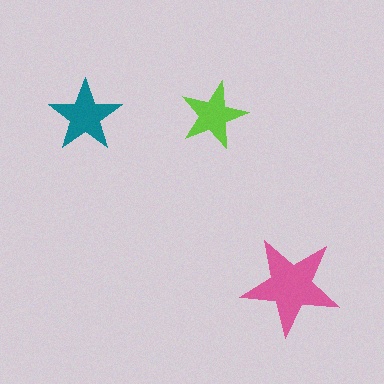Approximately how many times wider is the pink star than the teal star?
About 1.5 times wider.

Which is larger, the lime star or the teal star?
The teal one.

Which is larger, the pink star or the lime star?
The pink one.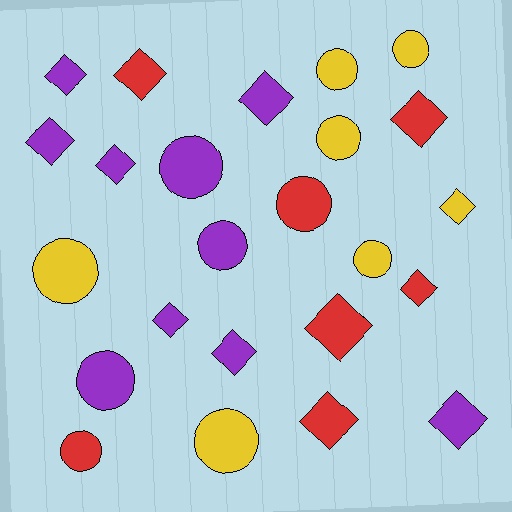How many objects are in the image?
There are 24 objects.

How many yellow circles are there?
There are 6 yellow circles.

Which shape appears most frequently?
Diamond, with 13 objects.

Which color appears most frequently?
Purple, with 10 objects.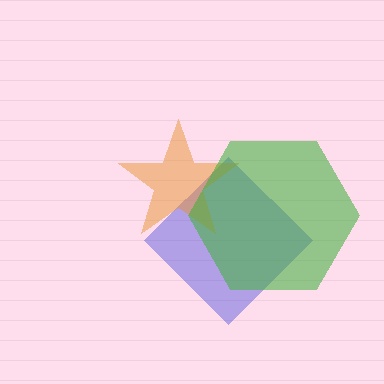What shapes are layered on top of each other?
The layered shapes are: a blue diamond, an orange star, a green hexagon.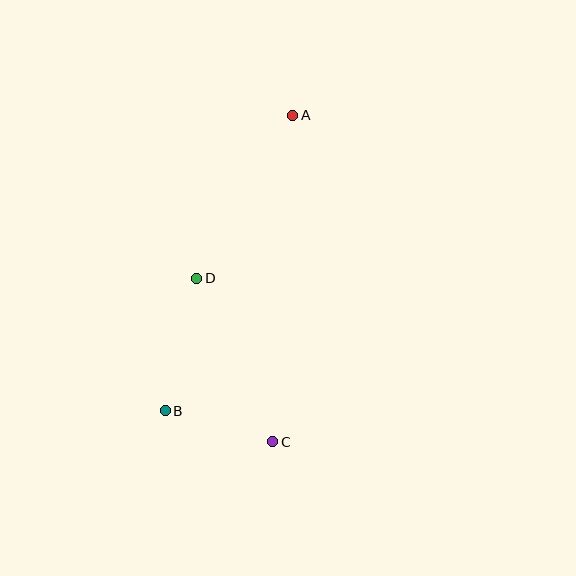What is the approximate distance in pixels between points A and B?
The distance between A and B is approximately 322 pixels.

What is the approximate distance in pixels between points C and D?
The distance between C and D is approximately 181 pixels.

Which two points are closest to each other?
Points B and C are closest to each other.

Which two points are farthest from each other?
Points A and C are farthest from each other.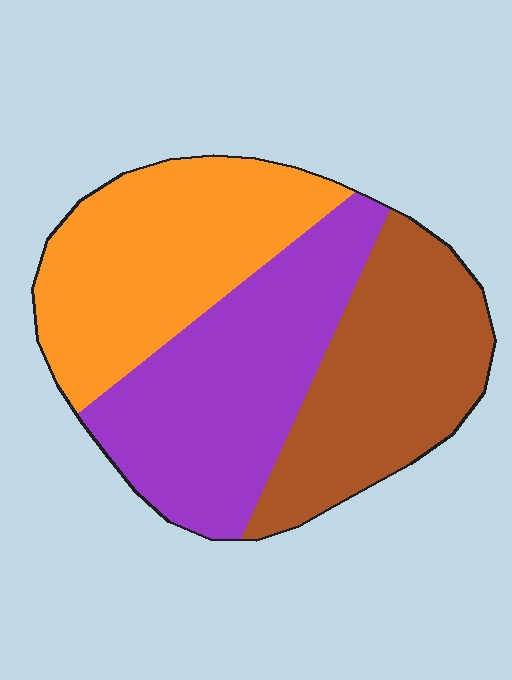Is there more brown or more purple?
Purple.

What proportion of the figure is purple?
Purple takes up about three eighths (3/8) of the figure.